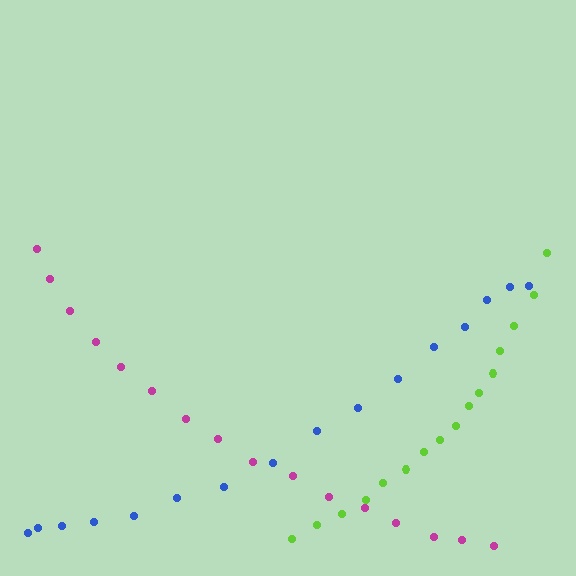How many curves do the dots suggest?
There are 3 distinct paths.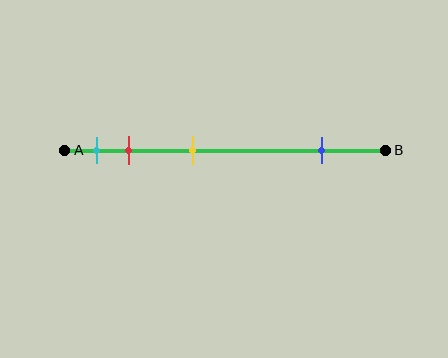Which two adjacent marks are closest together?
The cyan and red marks are the closest adjacent pair.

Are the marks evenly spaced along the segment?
No, the marks are not evenly spaced.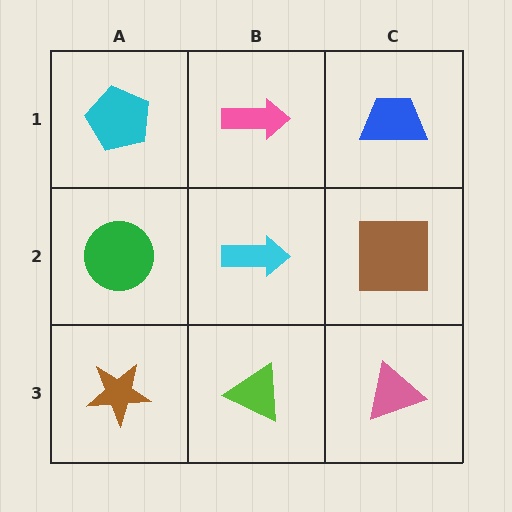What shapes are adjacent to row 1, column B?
A cyan arrow (row 2, column B), a cyan pentagon (row 1, column A), a blue trapezoid (row 1, column C).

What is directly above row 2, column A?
A cyan pentagon.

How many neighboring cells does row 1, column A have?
2.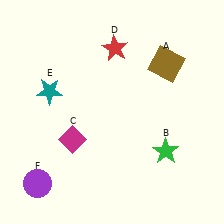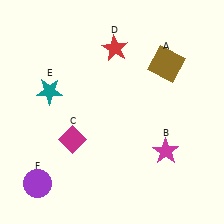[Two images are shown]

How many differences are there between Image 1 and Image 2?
There is 1 difference between the two images.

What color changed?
The star (B) changed from green in Image 1 to magenta in Image 2.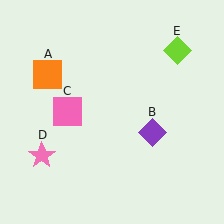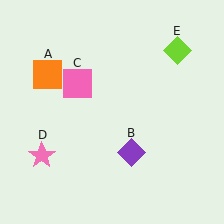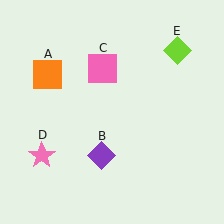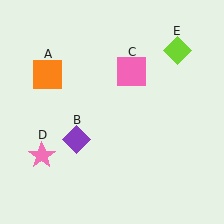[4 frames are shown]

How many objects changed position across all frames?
2 objects changed position: purple diamond (object B), pink square (object C).